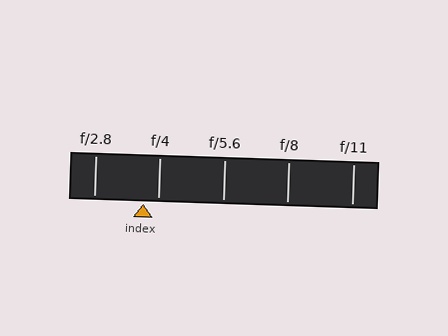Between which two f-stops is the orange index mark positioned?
The index mark is between f/2.8 and f/4.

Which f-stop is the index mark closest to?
The index mark is closest to f/4.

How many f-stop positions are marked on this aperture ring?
There are 5 f-stop positions marked.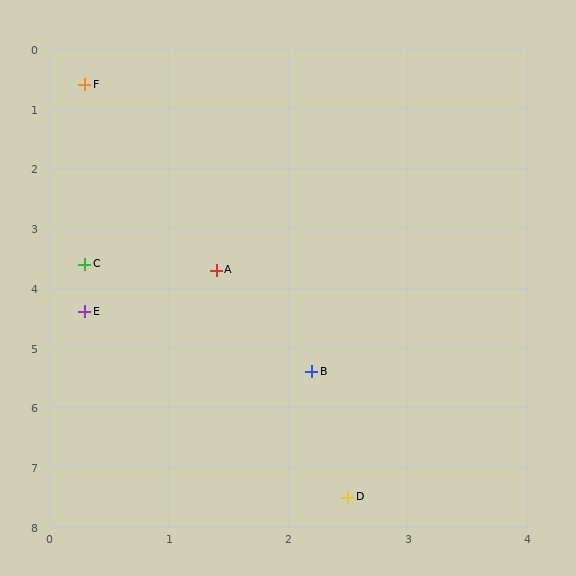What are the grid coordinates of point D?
Point D is at approximately (2.5, 7.5).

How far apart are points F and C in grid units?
Points F and C are about 3.0 grid units apart.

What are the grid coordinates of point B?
Point B is at approximately (2.2, 5.4).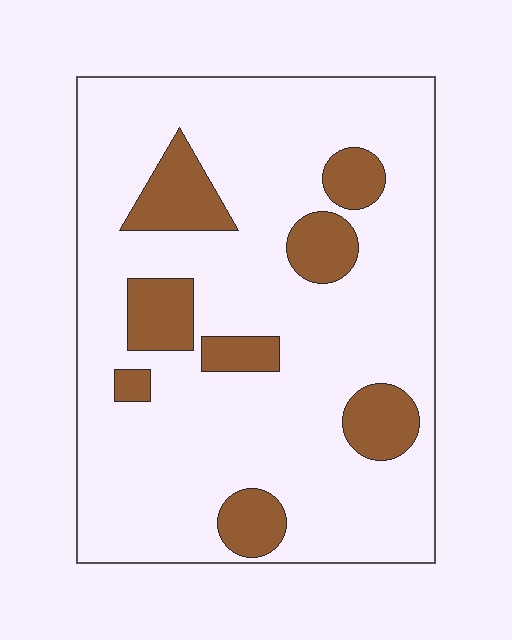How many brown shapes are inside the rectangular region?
8.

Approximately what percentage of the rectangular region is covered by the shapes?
Approximately 20%.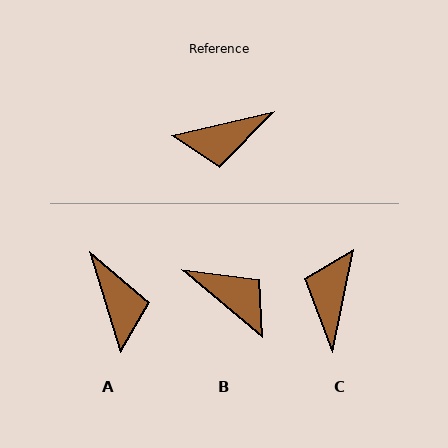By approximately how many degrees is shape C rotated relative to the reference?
Approximately 115 degrees clockwise.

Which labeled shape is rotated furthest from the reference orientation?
B, about 127 degrees away.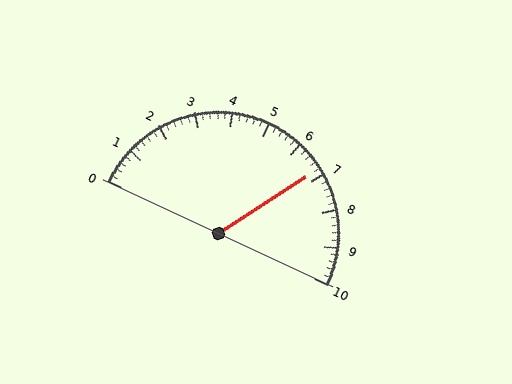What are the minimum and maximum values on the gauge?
The gauge ranges from 0 to 10.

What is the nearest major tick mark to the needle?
The nearest major tick mark is 7.